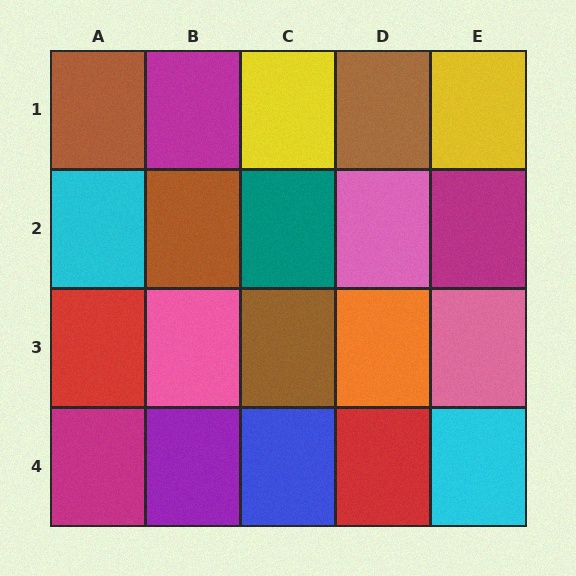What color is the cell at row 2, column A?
Cyan.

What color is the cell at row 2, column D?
Pink.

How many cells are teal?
1 cell is teal.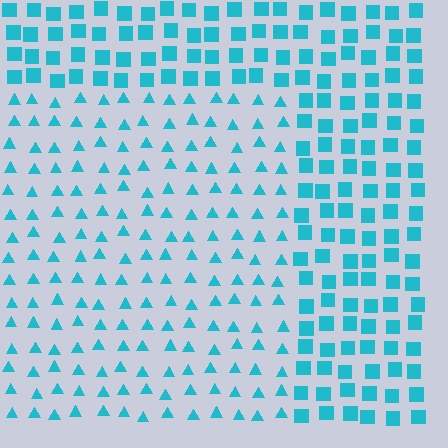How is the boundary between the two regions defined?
The boundary is defined by a change in element shape: triangles inside vs. squares outside. All elements share the same color and spacing.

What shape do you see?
I see a rectangle.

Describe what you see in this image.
The image is filled with small cyan elements arranged in a uniform grid. A rectangle-shaped region contains triangles, while the surrounding area contains squares. The boundary is defined purely by the change in element shape.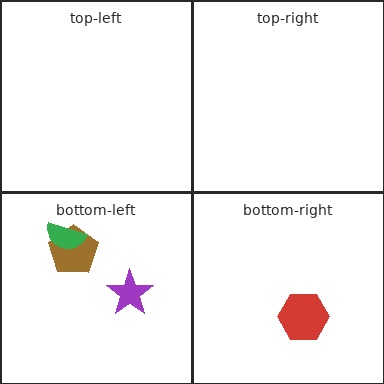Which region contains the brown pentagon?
The bottom-left region.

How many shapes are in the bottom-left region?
3.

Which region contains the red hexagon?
The bottom-right region.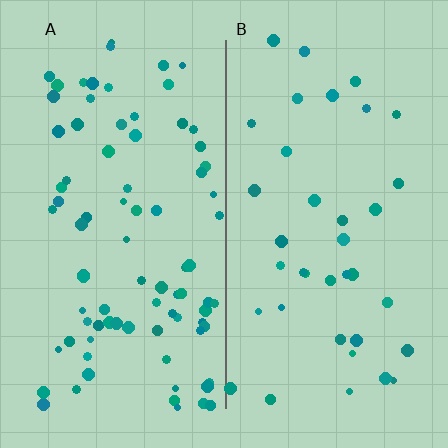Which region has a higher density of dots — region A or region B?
A (the left).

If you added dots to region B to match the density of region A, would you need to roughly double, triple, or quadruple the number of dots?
Approximately double.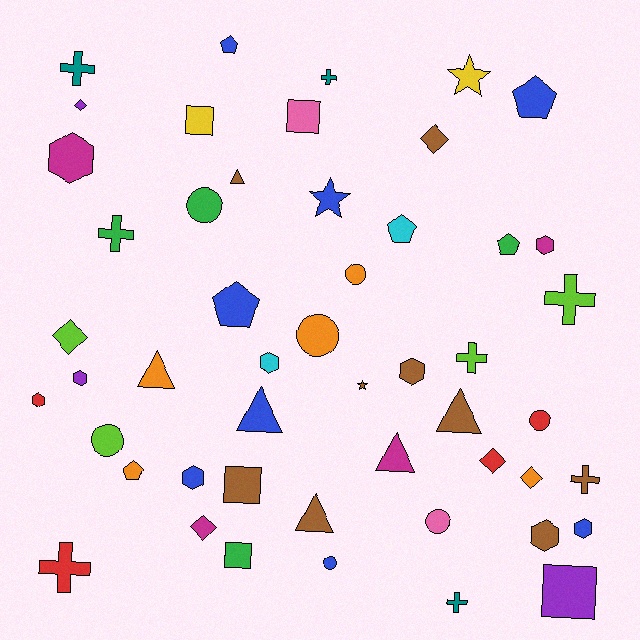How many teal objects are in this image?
There are 3 teal objects.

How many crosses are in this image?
There are 8 crosses.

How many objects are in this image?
There are 50 objects.